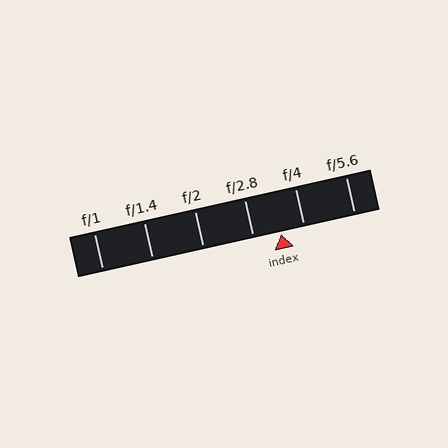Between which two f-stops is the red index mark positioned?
The index mark is between f/2.8 and f/4.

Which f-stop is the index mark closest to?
The index mark is closest to f/4.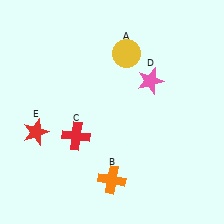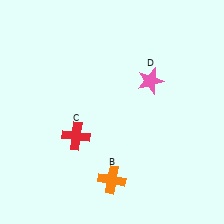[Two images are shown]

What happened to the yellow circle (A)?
The yellow circle (A) was removed in Image 2. It was in the top-right area of Image 1.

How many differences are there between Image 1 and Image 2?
There are 2 differences between the two images.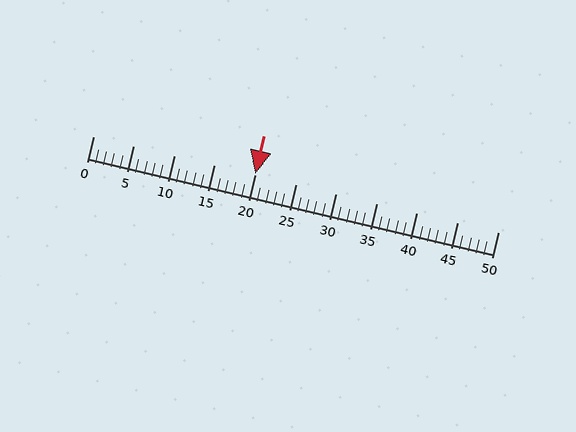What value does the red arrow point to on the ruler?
The red arrow points to approximately 20.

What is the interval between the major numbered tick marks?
The major tick marks are spaced 5 units apart.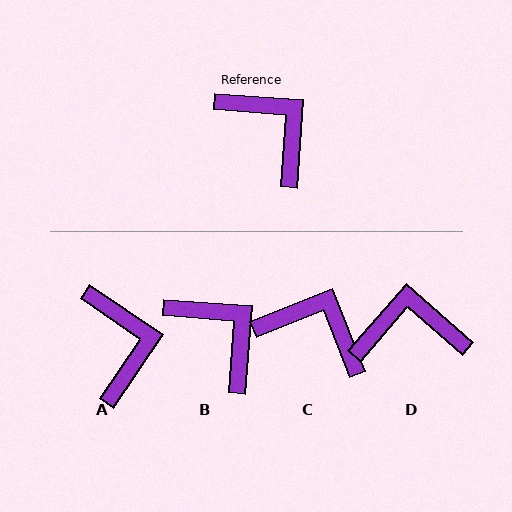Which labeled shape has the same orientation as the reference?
B.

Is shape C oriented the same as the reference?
No, it is off by about 26 degrees.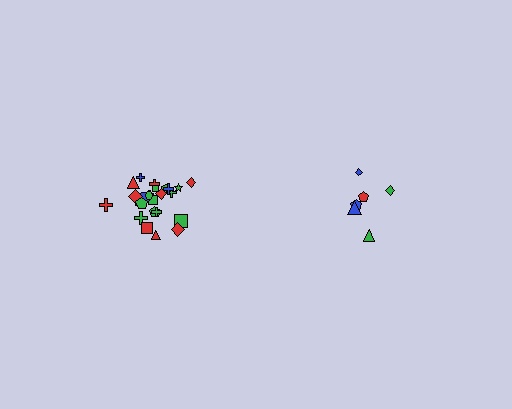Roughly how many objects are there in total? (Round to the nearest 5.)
Roughly 30 objects in total.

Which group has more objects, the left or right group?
The left group.